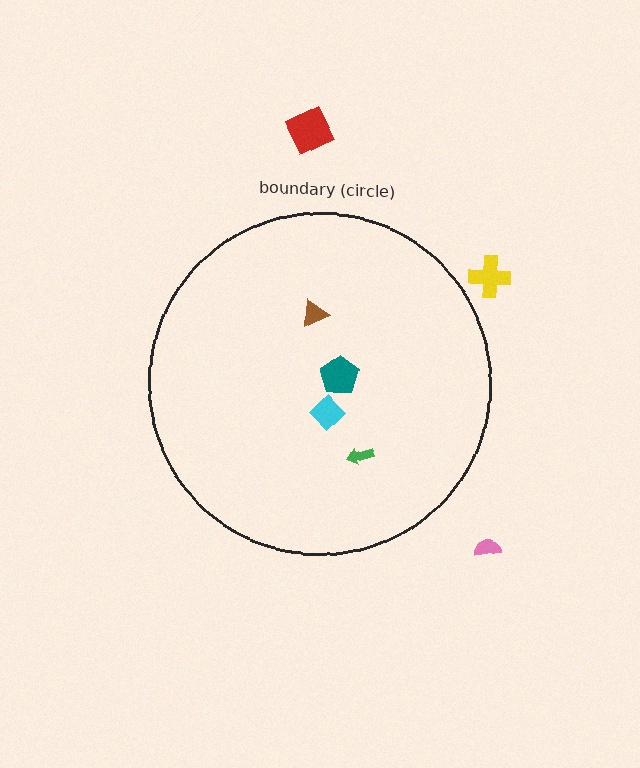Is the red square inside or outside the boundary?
Outside.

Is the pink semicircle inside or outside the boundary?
Outside.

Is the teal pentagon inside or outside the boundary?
Inside.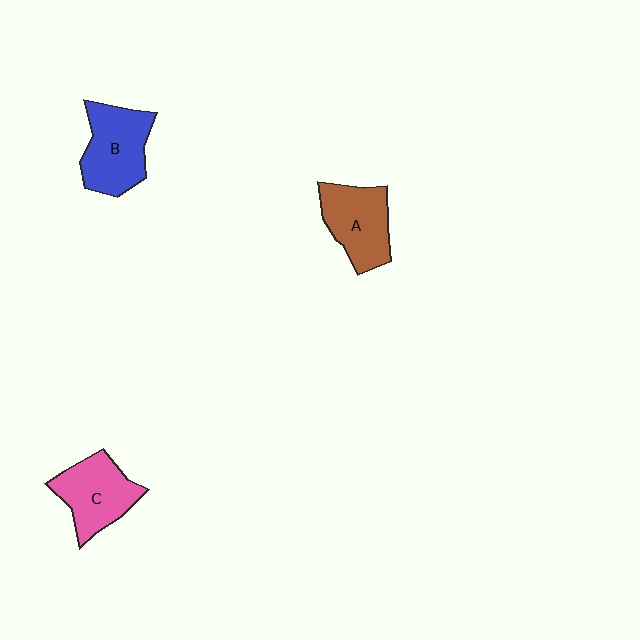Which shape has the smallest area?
Shape A (brown).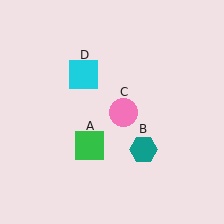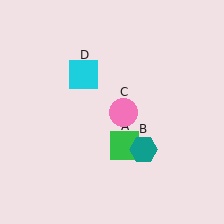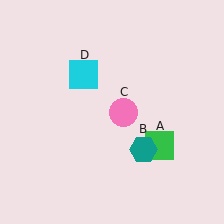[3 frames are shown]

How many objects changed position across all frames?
1 object changed position: green square (object A).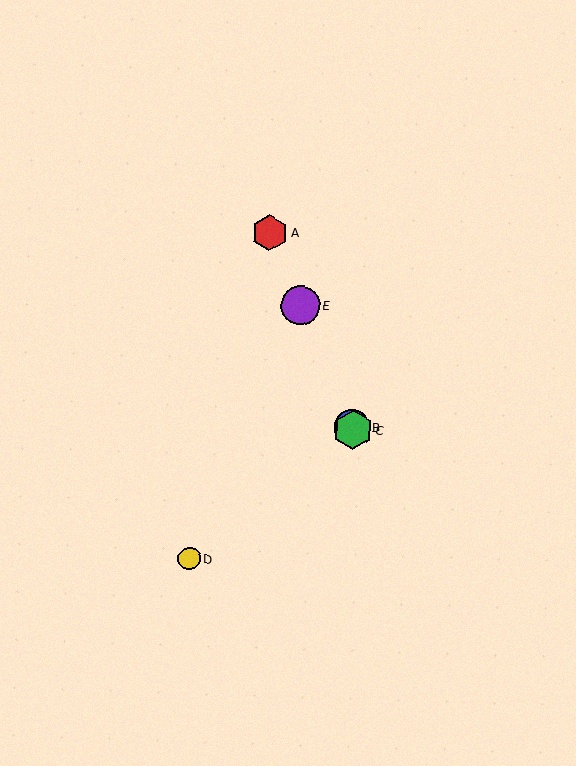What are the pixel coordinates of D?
Object D is at (190, 558).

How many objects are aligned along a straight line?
4 objects (A, B, C, E) are aligned along a straight line.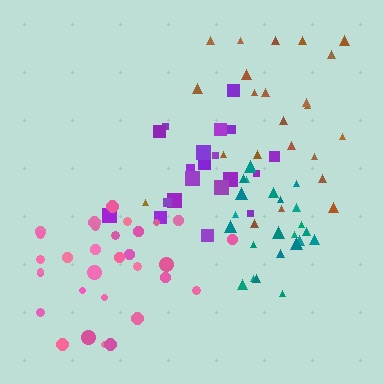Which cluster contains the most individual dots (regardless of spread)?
Pink (31).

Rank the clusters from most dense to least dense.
teal, pink, purple, brown.